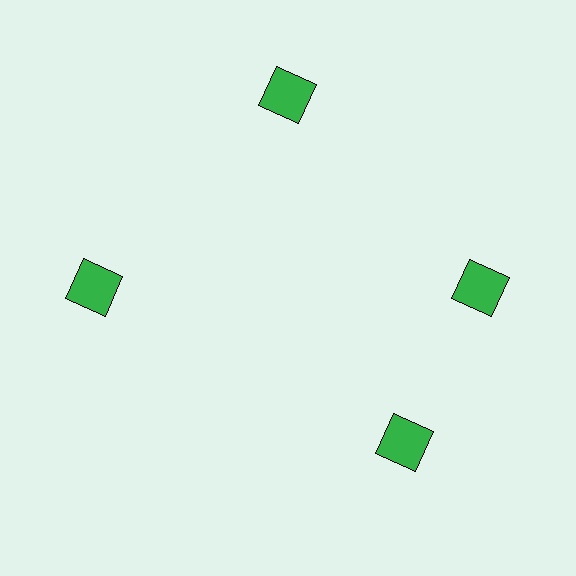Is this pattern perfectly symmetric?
No. The 4 green squares are arranged in a ring, but one element near the 6 o'clock position is rotated out of alignment along the ring, breaking the 4-fold rotational symmetry.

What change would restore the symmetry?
The symmetry would be restored by rotating it back into even spacing with its neighbors so that all 4 squares sit at equal angles and equal distance from the center.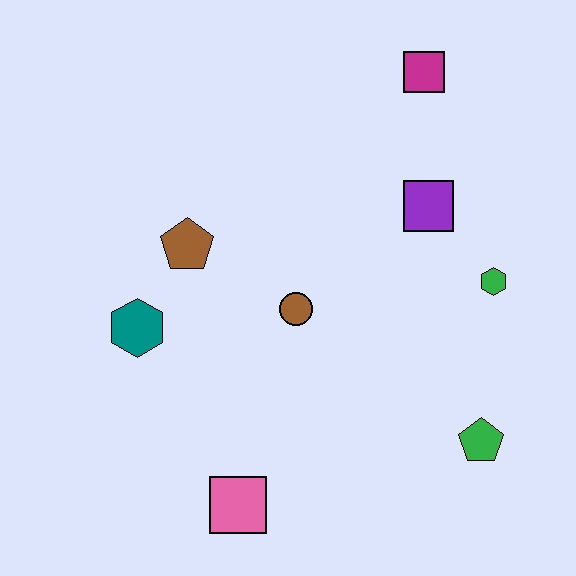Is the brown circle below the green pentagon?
No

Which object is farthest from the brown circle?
The magenta square is farthest from the brown circle.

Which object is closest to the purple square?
The green hexagon is closest to the purple square.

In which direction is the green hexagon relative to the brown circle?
The green hexagon is to the right of the brown circle.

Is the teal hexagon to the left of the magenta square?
Yes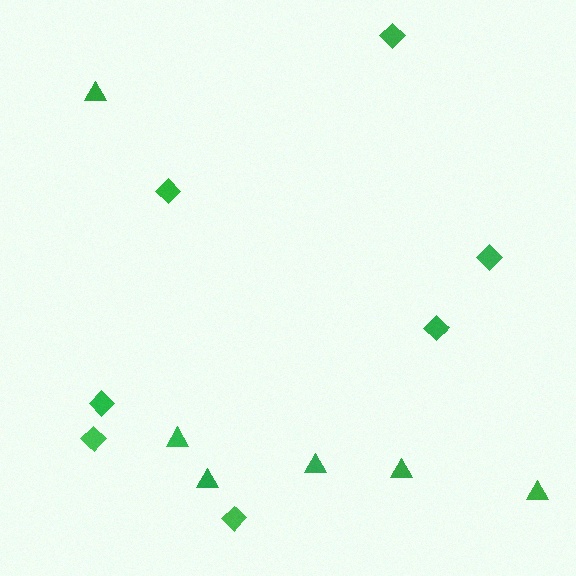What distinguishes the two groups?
There are 2 groups: one group of diamonds (7) and one group of triangles (6).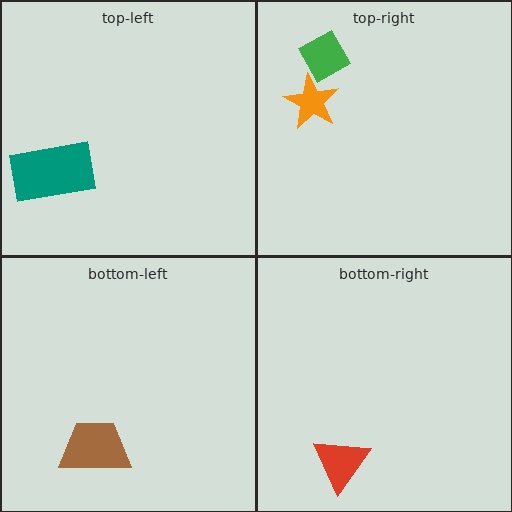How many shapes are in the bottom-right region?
1.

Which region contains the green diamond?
The top-right region.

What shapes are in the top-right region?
The orange star, the green diamond.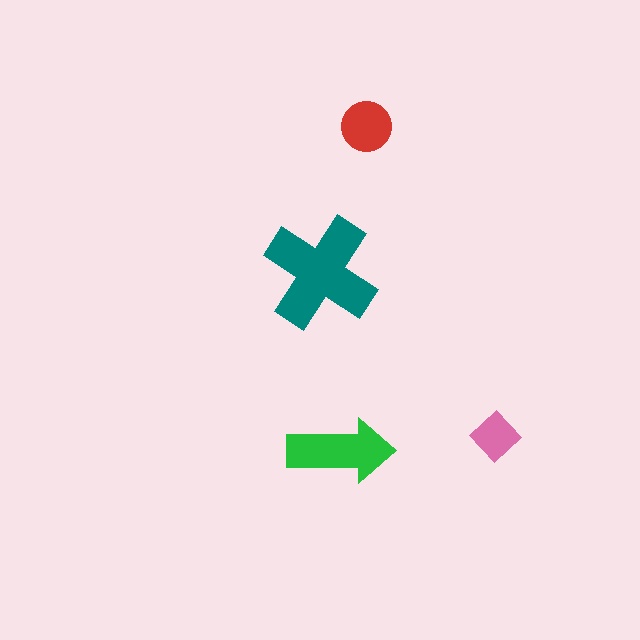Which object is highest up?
The red circle is topmost.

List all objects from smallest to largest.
The pink diamond, the red circle, the green arrow, the teal cross.